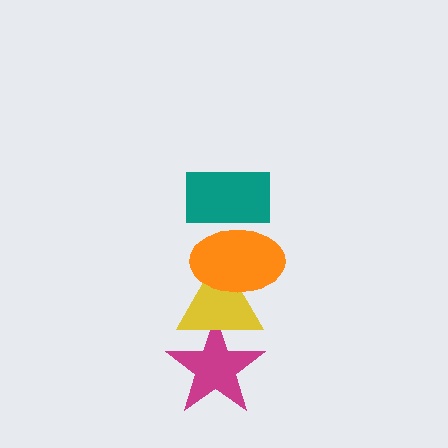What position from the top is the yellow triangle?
The yellow triangle is 3rd from the top.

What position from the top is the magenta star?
The magenta star is 4th from the top.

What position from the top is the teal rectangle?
The teal rectangle is 1st from the top.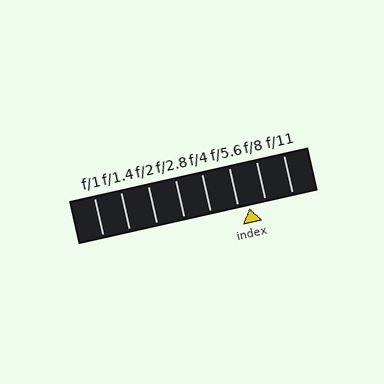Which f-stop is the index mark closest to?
The index mark is closest to f/5.6.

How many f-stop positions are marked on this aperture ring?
There are 8 f-stop positions marked.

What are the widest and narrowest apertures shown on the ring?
The widest aperture shown is f/1 and the narrowest is f/11.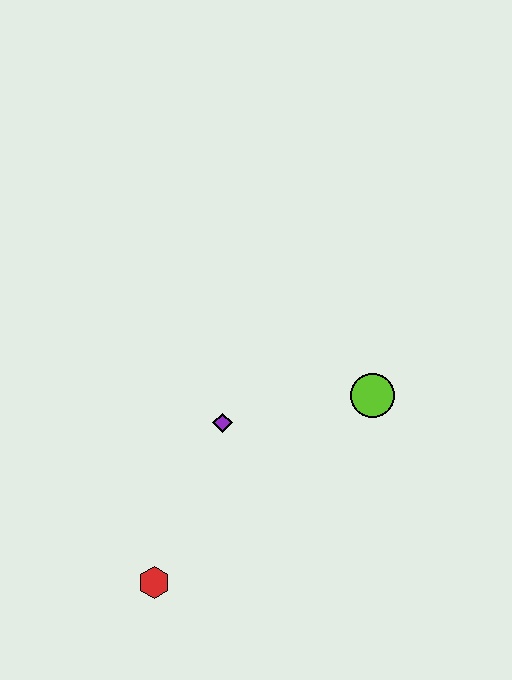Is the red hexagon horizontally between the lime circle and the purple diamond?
No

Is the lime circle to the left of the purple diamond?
No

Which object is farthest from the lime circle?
The red hexagon is farthest from the lime circle.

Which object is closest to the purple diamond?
The lime circle is closest to the purple diamond.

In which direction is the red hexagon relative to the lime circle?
The red hexagon is to the left of the lime circle.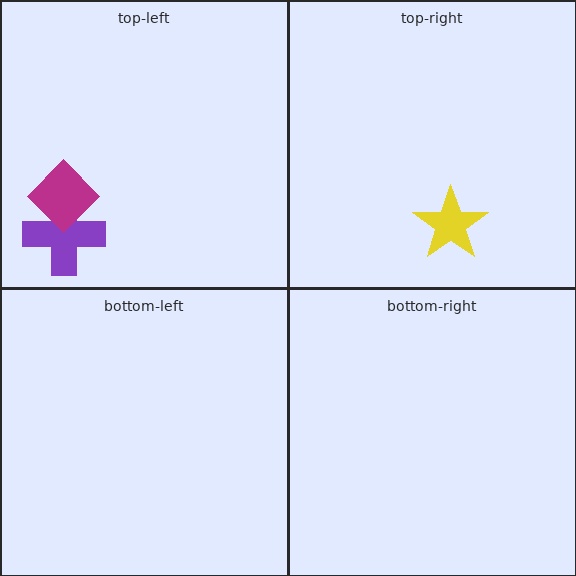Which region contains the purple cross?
The top-left region.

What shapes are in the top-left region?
The purple cross, the magenta diamond.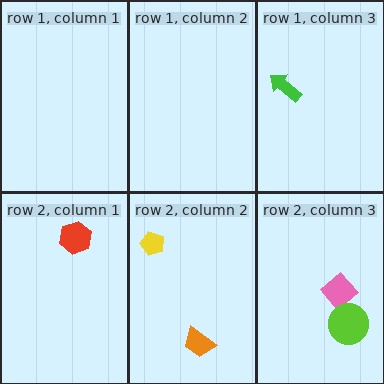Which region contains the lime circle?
The row 2, column 3 region.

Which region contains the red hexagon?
The row 2, column 1 region.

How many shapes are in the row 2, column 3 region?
2.